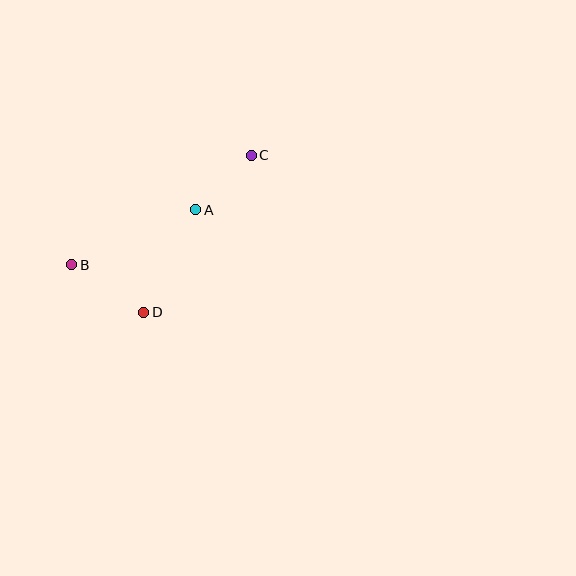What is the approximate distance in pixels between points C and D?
The distance between C and D is approximately 190 pixels.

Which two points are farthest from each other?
Points B and C are farthest from each other.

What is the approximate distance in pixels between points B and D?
The distance between B and D is approximately 86 pixels.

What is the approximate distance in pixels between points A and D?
The distance between A and D is approximately 115 pixels.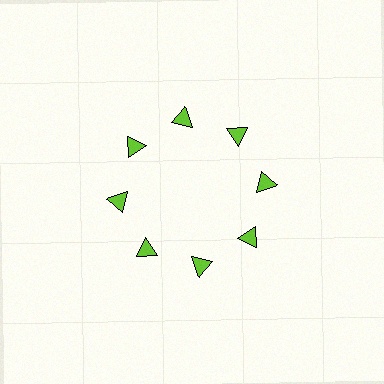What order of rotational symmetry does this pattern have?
This pattern has 8-fold rotational symmetry.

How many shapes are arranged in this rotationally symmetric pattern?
There are 8 shapes, arranged in 8 groups of 1.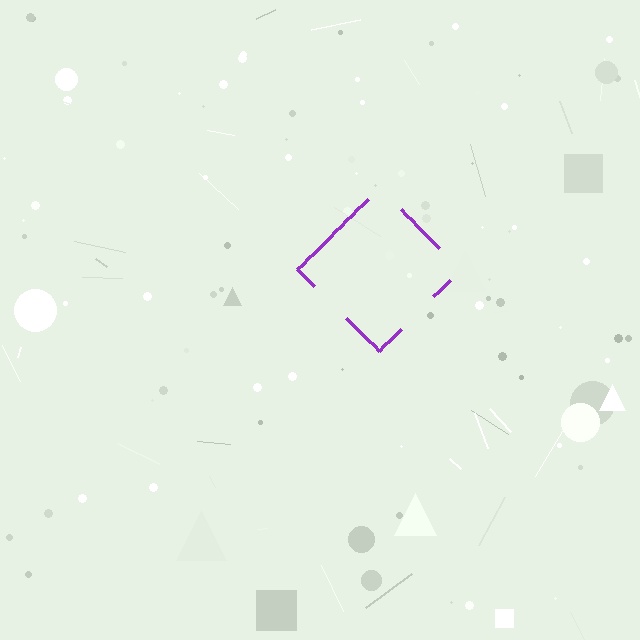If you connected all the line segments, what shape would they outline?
They would outline a diamond.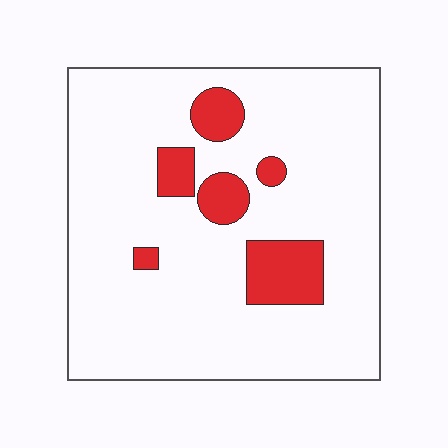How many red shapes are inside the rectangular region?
6.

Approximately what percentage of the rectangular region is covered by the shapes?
Approximately 15%.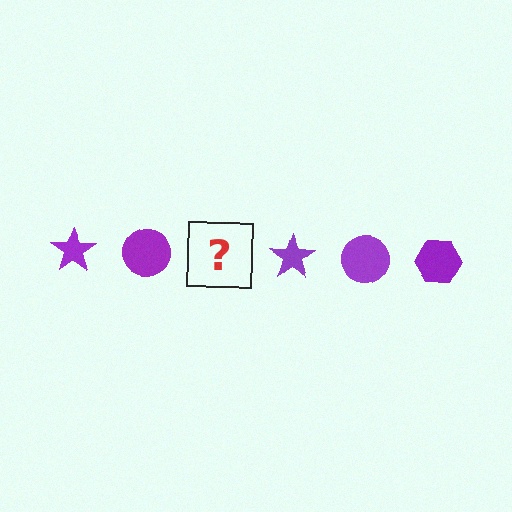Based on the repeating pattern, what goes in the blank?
The blank should be a purple hexagon.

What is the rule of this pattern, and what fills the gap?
The rule is that the pattern cycles through star, circle, hexagon shapes in purple. The gap should be filled with a purple hexagon.